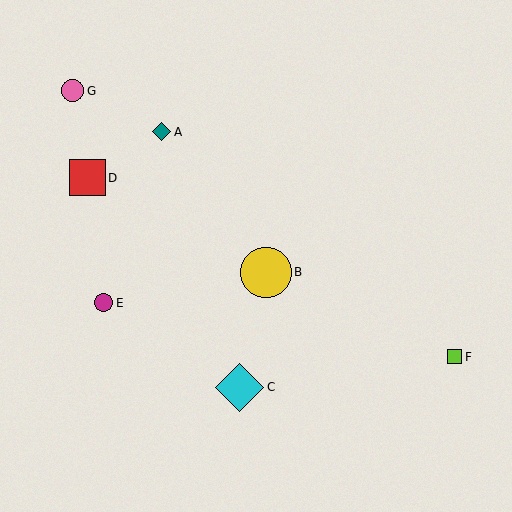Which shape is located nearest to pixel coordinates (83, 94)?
The pink circle (labeled G) at (73, 91) is nearest to that location.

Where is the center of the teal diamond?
The center of the teal diamond is at (162, 132).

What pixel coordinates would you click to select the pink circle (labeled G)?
Click at (73, 91) to select the pink circle G.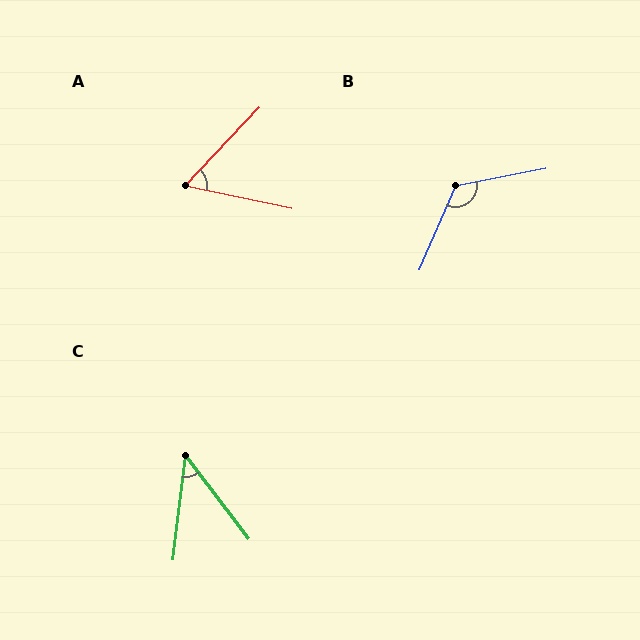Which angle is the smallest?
C, at approximately 44 degrees.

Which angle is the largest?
B, at approximately 125 degrees.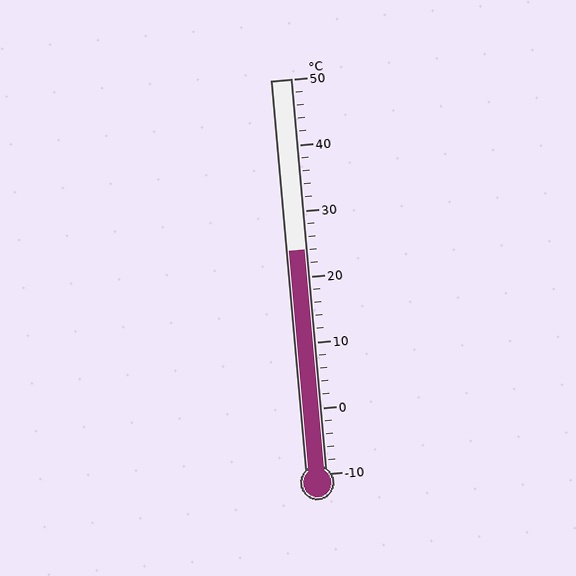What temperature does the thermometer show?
The thermometer shows approximately 24°C.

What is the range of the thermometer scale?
The thermometer scale ranges from -10°C to 50°C.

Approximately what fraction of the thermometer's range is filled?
The thermometer is filled to approximately 55% of its range.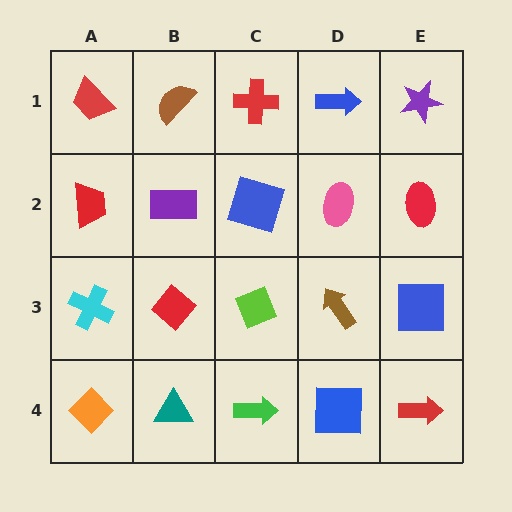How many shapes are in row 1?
5 shapes.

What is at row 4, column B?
A teal triangle.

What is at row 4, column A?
An orange diamond.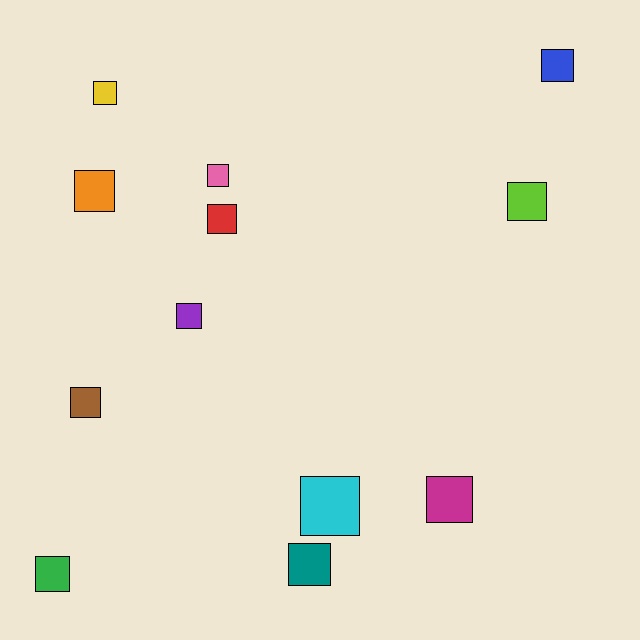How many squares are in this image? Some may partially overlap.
There are 12 squares.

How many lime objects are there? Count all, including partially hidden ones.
There is 1 lime object.